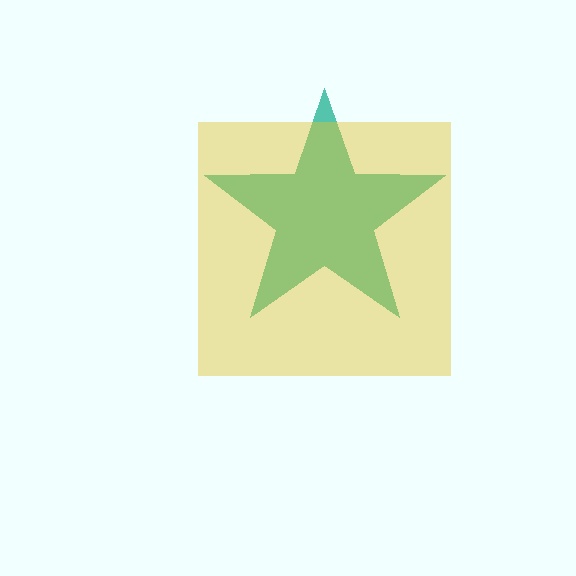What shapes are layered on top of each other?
The layered shapes are: a teal star, a yellow square.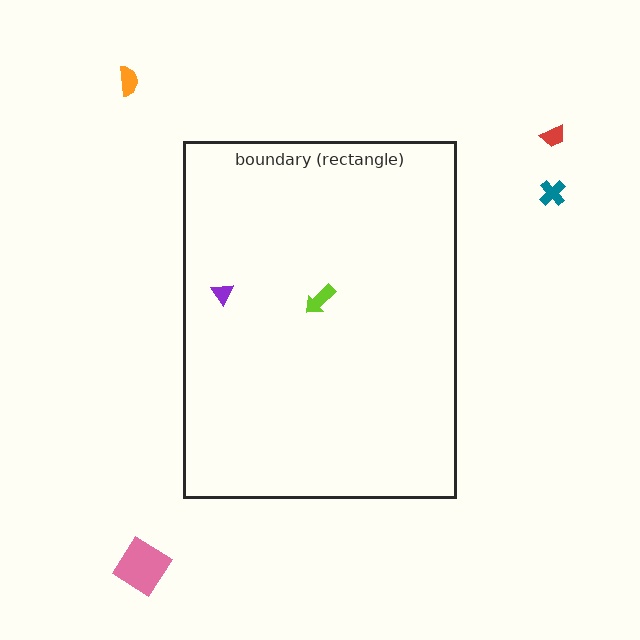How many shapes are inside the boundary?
2 inside, 4 outside.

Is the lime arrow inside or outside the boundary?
Inside.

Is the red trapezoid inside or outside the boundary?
Outside.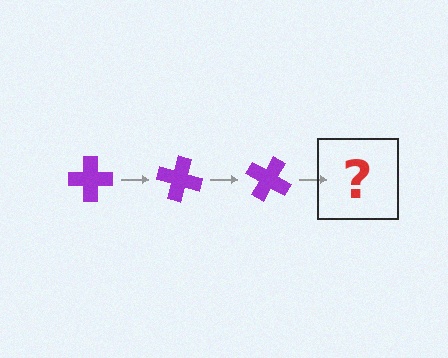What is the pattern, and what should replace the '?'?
The pattern is that the cross rotates 15 degrees each step. The '?' should be a purple cross rotated 45 degrees.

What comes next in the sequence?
The next element should be a purple cross rotated 45 degrees.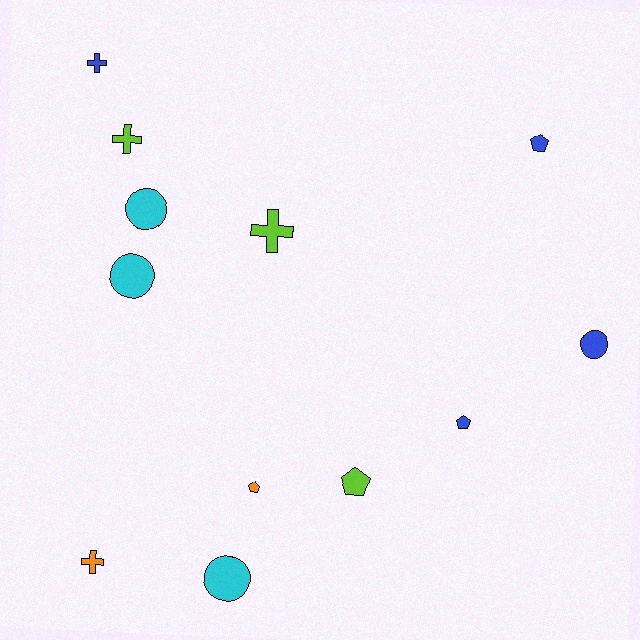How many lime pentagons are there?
There is 1 lime pentagon.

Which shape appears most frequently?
Cross, with 4 objects.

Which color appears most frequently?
Blue, with 4 objects.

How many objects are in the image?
There are 12 objects.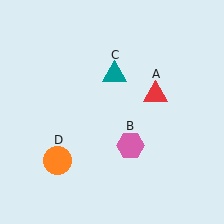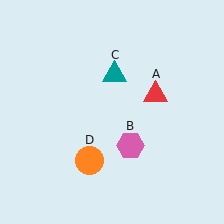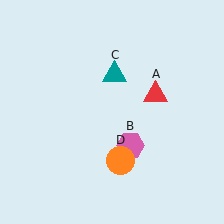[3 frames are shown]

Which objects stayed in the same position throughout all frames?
Red triangle (object A) and pink hexagon (object B) and teal triangle (object C) remained stationary.